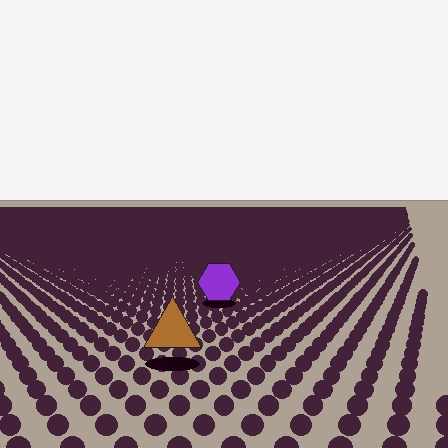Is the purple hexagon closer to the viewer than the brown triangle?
No. The brown triangle is closer — you can tell from the texture gradient: the ground texture is coarser near it.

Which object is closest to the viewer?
The brown triangle is closest. The texture marks near it are larger and more spread out.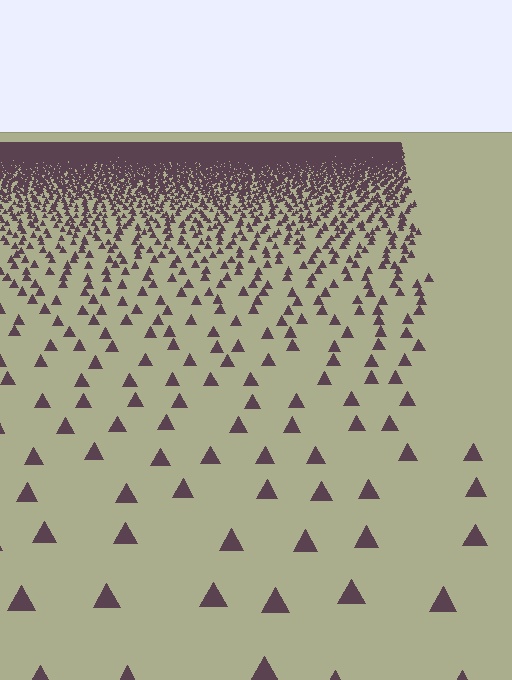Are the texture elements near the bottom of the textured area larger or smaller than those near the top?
Larger. Near the bottom, elements are closer to the viewer and appear at a bigger on-screen size.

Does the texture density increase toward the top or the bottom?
Density increases toward the top.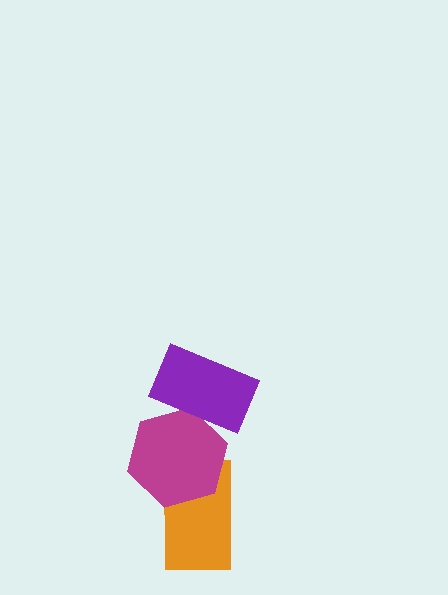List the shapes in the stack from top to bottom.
From top to bottom: the purple rectangle, the magenta hexagon, the orange rectangle.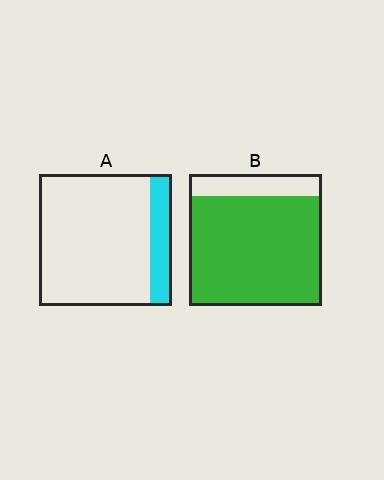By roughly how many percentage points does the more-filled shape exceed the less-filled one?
By roughly 65 percentage points (B over A).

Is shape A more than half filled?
No.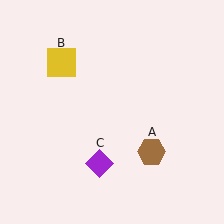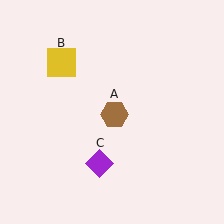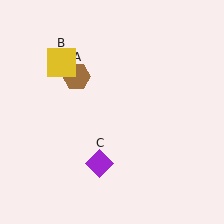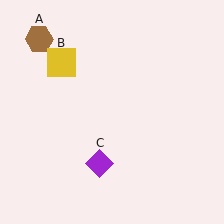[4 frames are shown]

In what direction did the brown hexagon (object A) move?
The brown hexagon (object A) moved up and to the left.